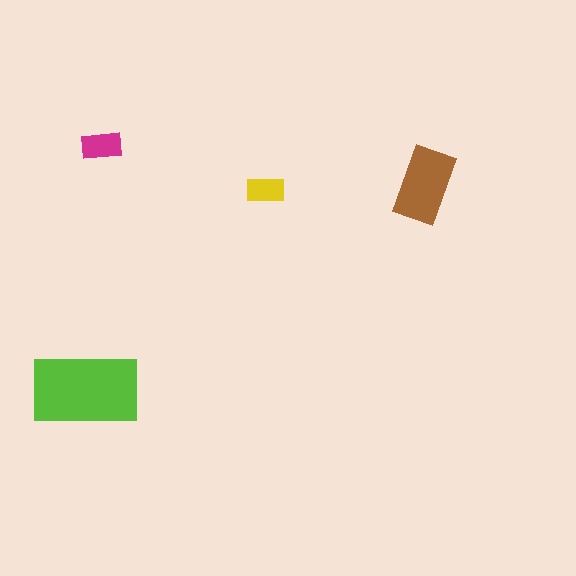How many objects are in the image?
There are 4 objects in the image.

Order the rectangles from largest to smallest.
the lime one, the brown one, the magenta one, the yellow one.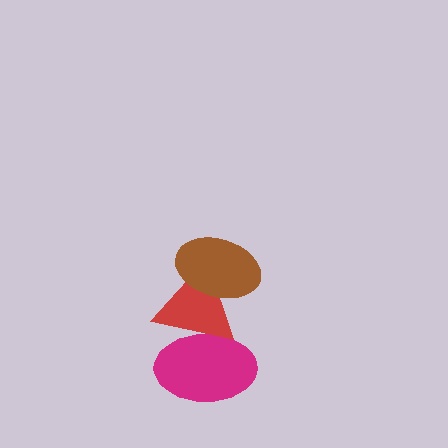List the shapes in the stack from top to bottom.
From top to bottom: the brown ellipse, the red triangle, the magenta ellipse.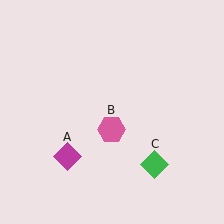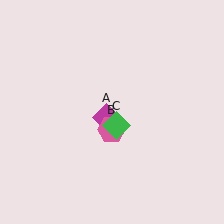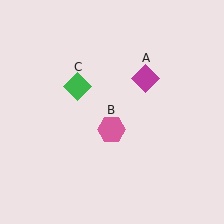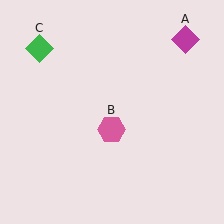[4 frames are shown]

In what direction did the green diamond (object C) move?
The green diamond (object C) moved up and to the left.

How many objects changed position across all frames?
2 objects changed position: magenta diamond (object A), green diamond (object C).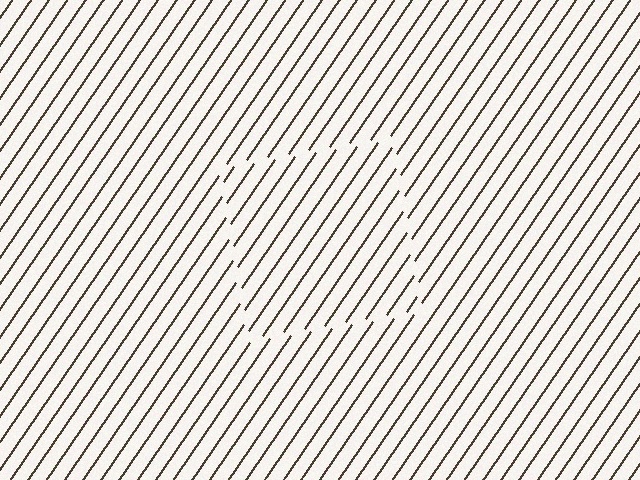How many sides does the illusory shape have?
4 sides — the line-ends trace a square.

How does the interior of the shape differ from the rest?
The interior of the shape contains the same grating, shifted by half a period — the contour is defined by the phase discontinuity where line-ends from the inner and outer gratings abut.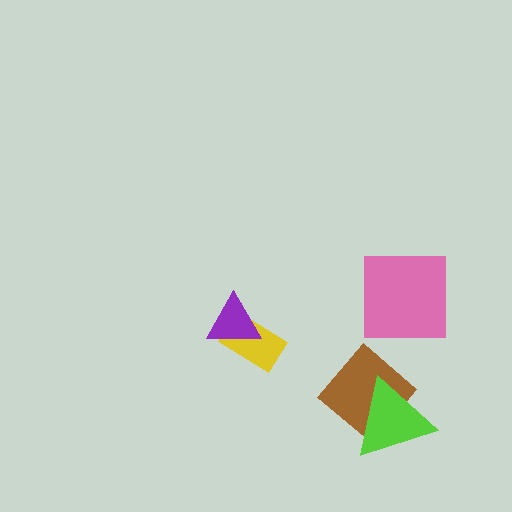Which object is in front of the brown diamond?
The lime triangle is in front of the brown diamond.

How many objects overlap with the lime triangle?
1 object overlaps with the lime triangle.